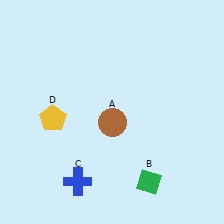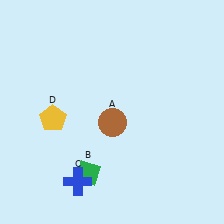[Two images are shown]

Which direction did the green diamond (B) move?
The green diamond (B) moved left.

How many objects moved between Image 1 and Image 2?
1 object moved between the two images.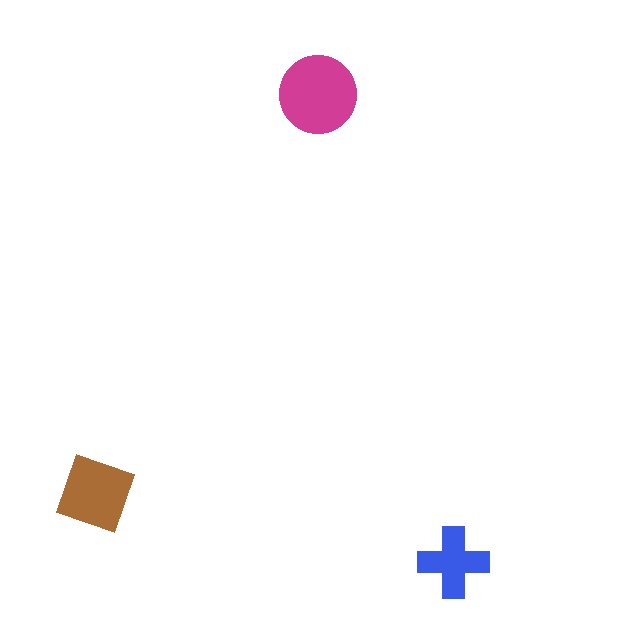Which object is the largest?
The magenta circle.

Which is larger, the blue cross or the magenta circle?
The magenta circle.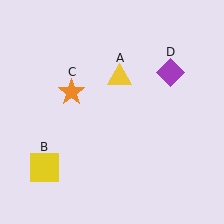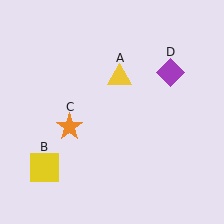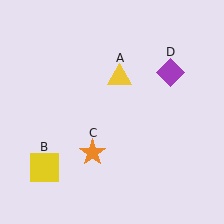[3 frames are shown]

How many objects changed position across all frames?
1 object changed position: orange star (object C).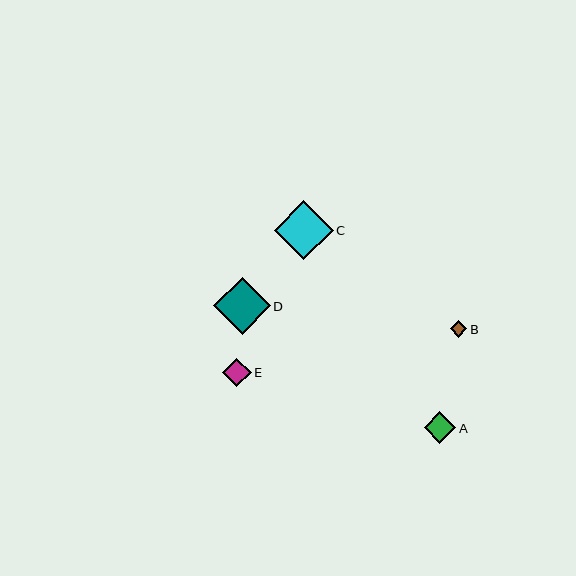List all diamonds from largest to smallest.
From largest to smallest: C, D, A, E, B.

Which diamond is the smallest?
Diamond B is the smallest with a size of approximately 16 pixels.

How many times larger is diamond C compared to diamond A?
Diamond C is approximately 1.9 times the size of diamond A.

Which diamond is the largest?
Diamond C is the largest with a size of approximately 59 pixels.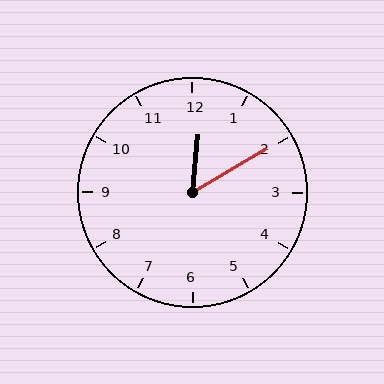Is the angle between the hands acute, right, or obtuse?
It is acute.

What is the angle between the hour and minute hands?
Approximately 55 degrees.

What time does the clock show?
12:10.